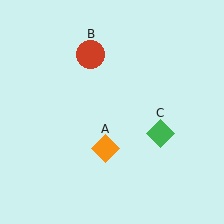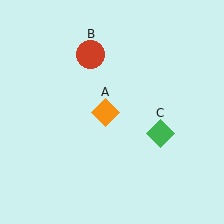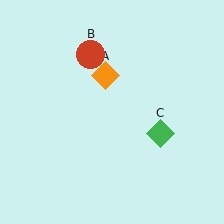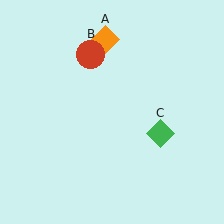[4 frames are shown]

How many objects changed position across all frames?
1 object changed position: orange diamond (object A).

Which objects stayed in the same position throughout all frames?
Red circle (object B) and green diamond (object C) remained stationary.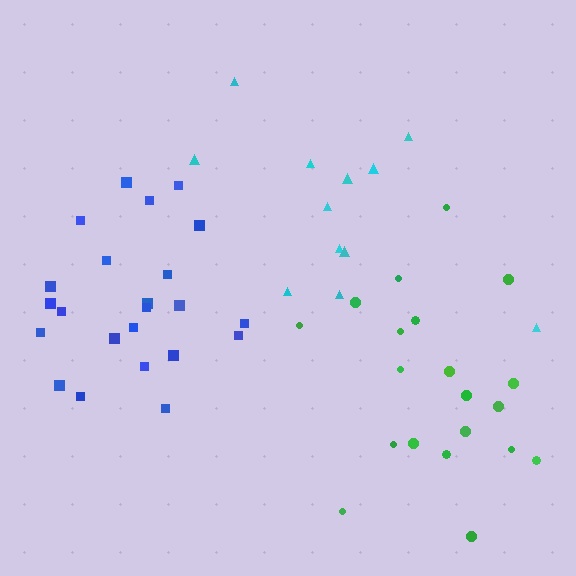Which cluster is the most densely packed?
Blue.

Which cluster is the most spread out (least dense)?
Cyan.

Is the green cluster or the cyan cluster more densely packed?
Green.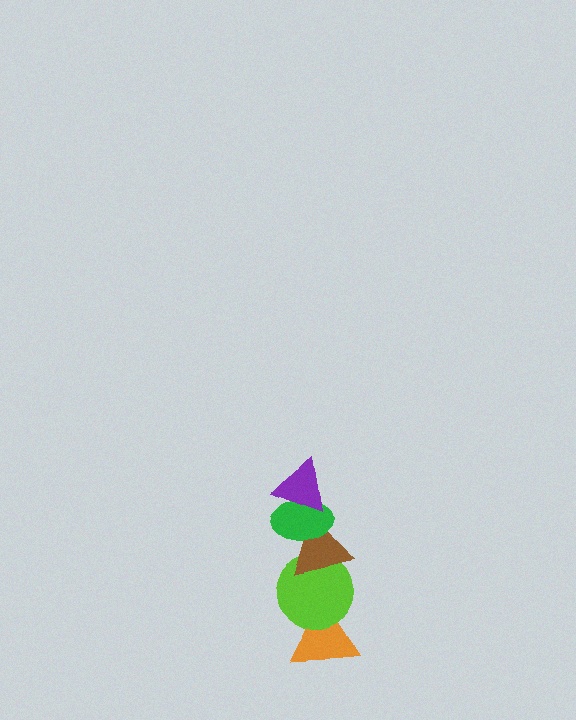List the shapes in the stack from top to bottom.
From top to bottom: the purple triangle, the green ellipse, the brown triangle, the lime circle, the orange triangle.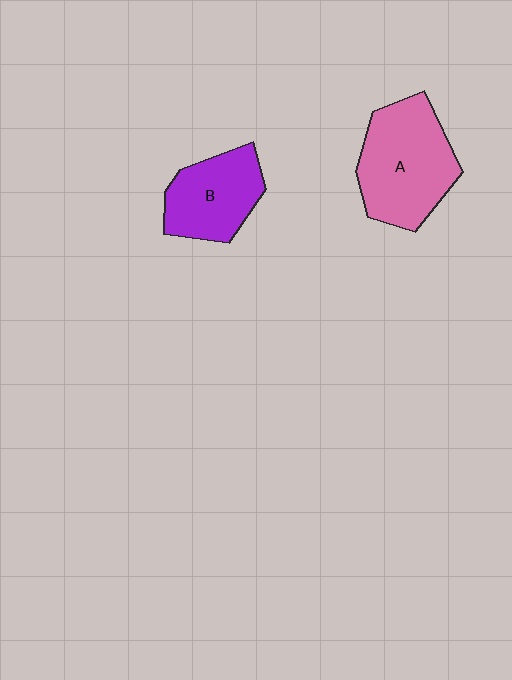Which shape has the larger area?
Shape A (pink).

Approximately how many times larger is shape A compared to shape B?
Approximately 1.4 times.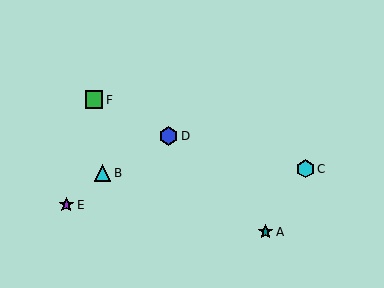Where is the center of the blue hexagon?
The center of the blue hexagon is at (169, 136).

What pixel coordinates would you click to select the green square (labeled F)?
Click at (94, 100) to select the green square F.